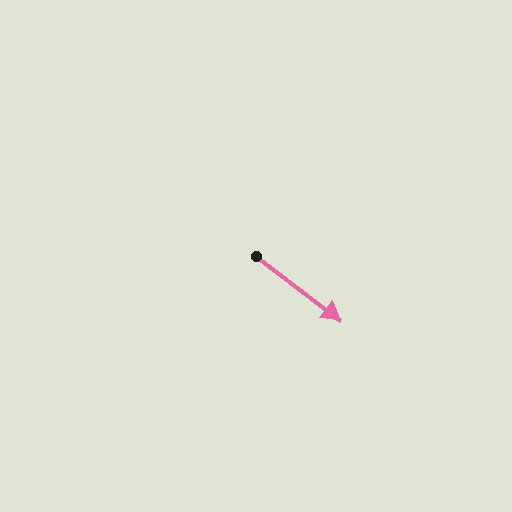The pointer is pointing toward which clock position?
Roughly 4 o'clock.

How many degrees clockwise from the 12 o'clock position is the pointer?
Approximately 127 degrees.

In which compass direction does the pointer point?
Southeast.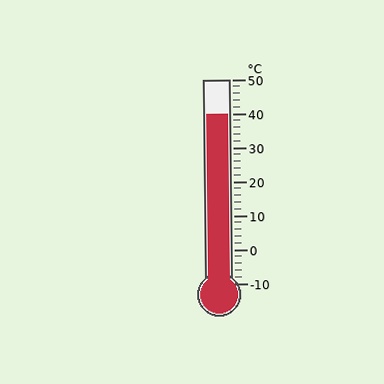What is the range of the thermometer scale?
The thermometer scale ranges from -10°C to 50°C.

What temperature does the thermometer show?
The thermometer shows approximately 40°C.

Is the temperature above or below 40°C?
The temperature is at 40°C.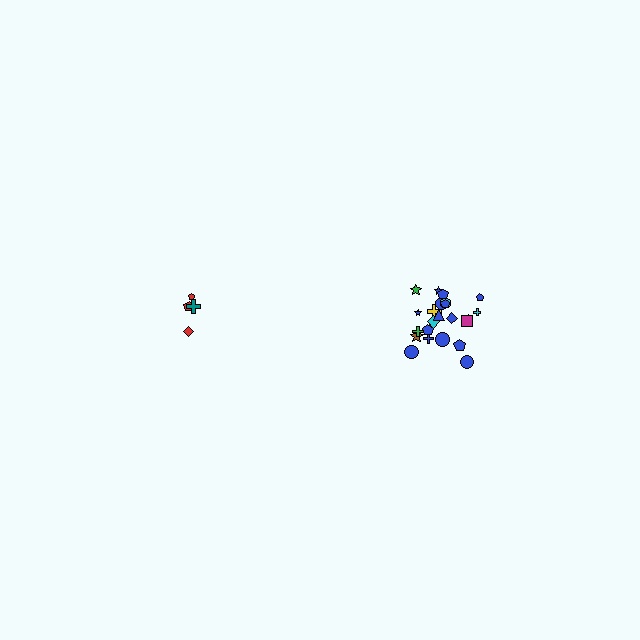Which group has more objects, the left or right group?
The right group.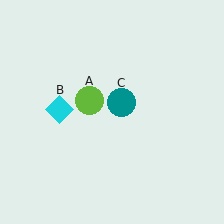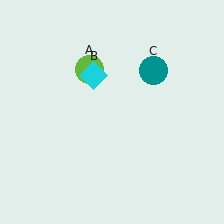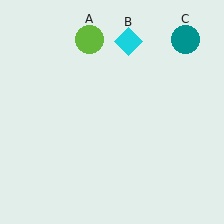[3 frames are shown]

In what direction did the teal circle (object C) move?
The teal circle (object C) moved up and to the right.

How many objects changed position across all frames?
3 objects changed position: lime circle (object A), cyan diamond (object B), teal circle (object C).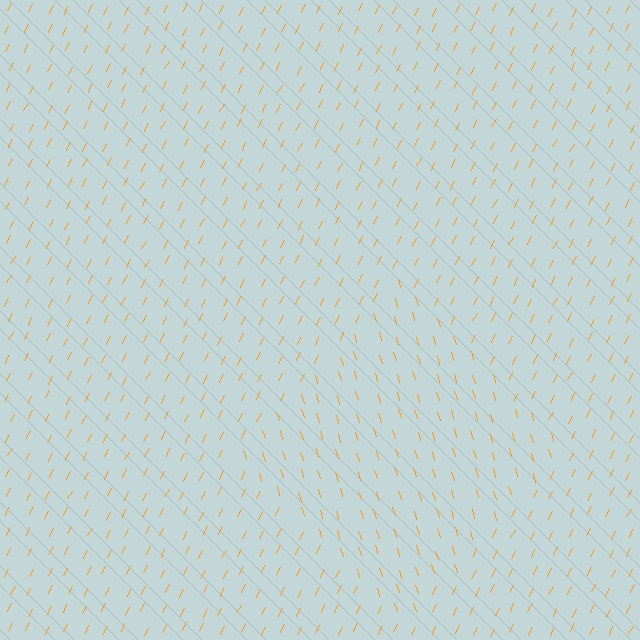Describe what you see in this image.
The image is filled with small orange line segments. A diamond region in the image has lines oriented differently from the surrounding lines, creating a visible texture boundary.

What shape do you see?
I see a diamond.